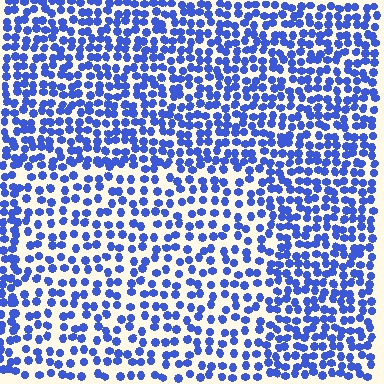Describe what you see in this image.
The image contains small blue elements arranged at two different densities. A rectangle-shaped region is visible where the elements are less densely packed than the surrounding area.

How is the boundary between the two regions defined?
The boundary is defined by a change in element density (approximately 1.6x ratio). All elements are the same color, size, and shape.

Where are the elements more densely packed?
The elements are more densely packed outside the rectangle boundary.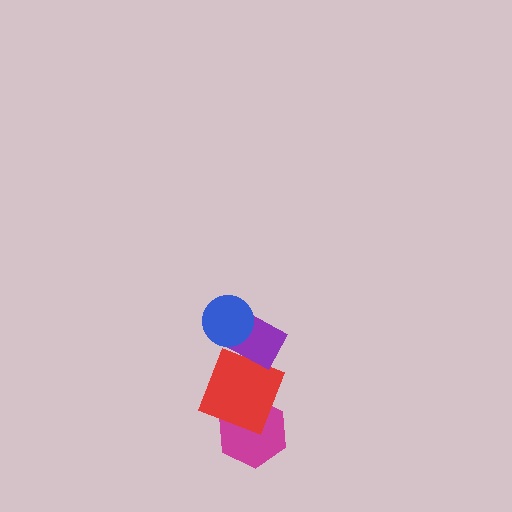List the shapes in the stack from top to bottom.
From top to bottom: the blue circle, the purple rectangle, the red square, the magenta hexagon.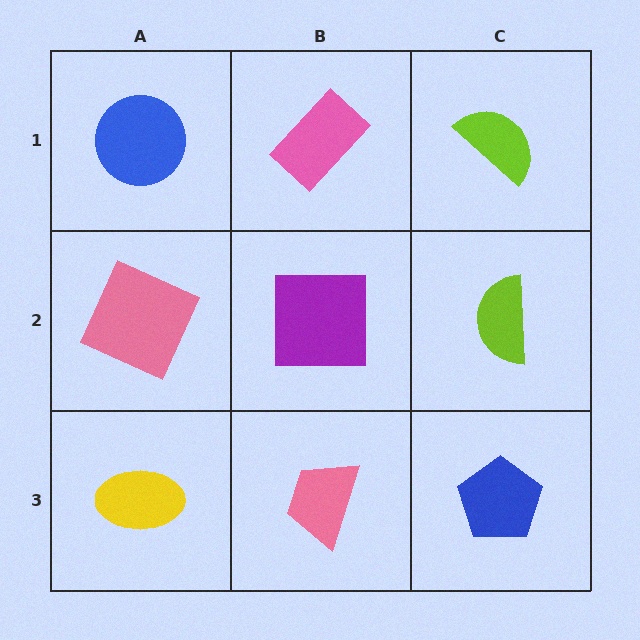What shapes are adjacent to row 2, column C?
A lime semicircle (row 1, column C), a blue pentagon (row 3, column C), a purple square (row 2, column B).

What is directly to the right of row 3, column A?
A pink trapezoid.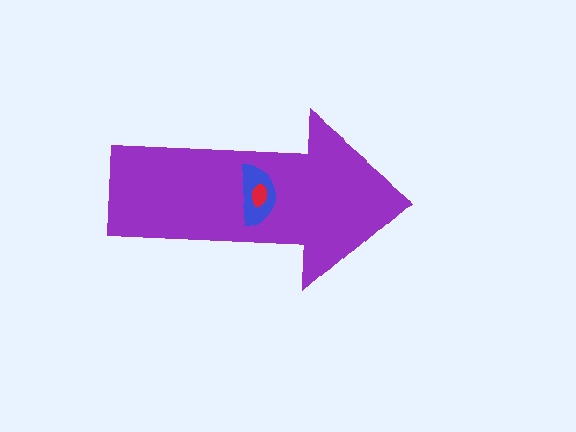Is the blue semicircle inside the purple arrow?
Yes.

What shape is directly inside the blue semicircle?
The red ellipse.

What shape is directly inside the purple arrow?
The blue semicircle.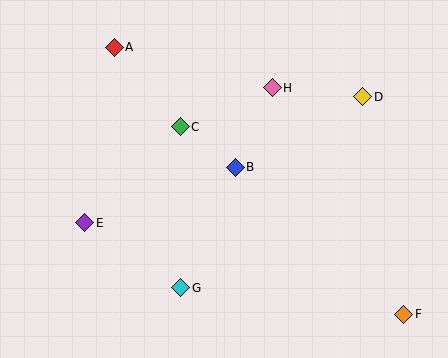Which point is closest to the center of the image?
Point B at (235, 167) is closest to the center.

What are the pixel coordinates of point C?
Point C is at (180, 127).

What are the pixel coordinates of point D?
Point D is at (363, 97).